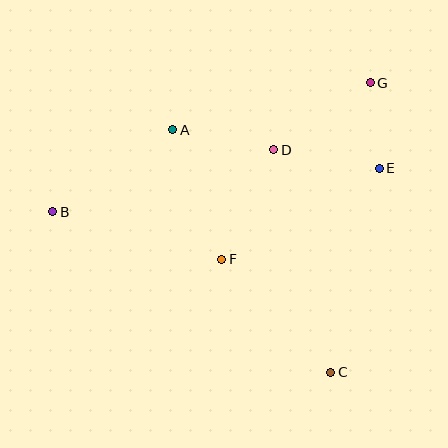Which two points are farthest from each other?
Points B and G are farthest from each other.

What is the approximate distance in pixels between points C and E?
The distance between C and E is approximately 210 pixels.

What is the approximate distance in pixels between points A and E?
The distance between A and E is approximately 210 pixels.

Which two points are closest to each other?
Points E and G are closest to each other.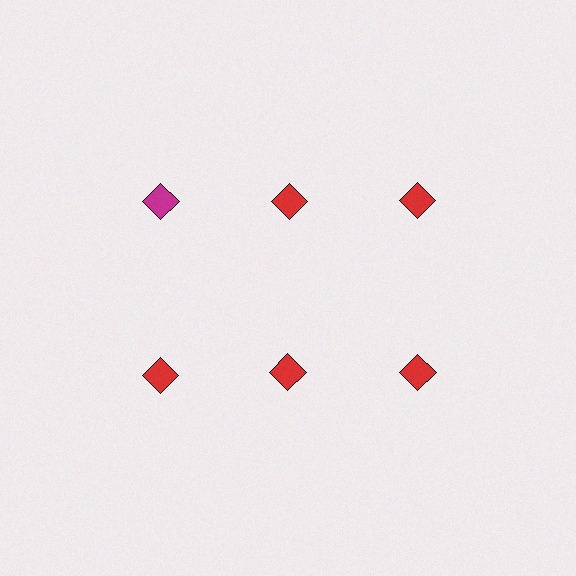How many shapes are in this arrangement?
There are 6 shapes arranged in a grid pattern.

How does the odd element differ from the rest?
It has a different color: magenta instead of red.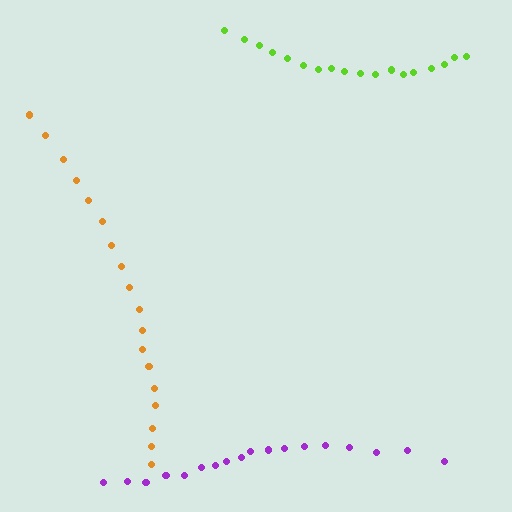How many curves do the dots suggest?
There are 3 distinct paths.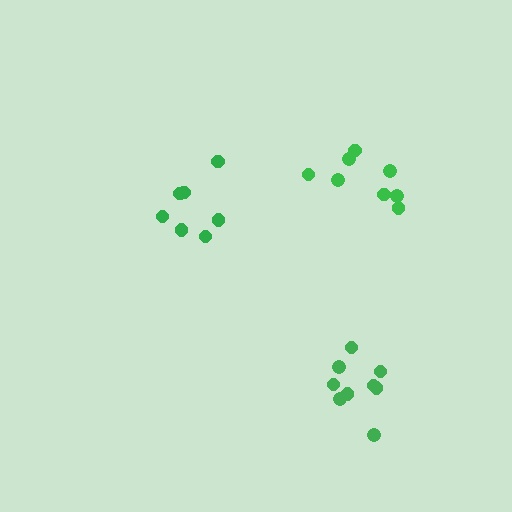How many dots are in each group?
Group 1: 8 dots, Group 2: 9 dots, Group 3: 7 dots (24 total).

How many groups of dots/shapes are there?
There are 3 groups.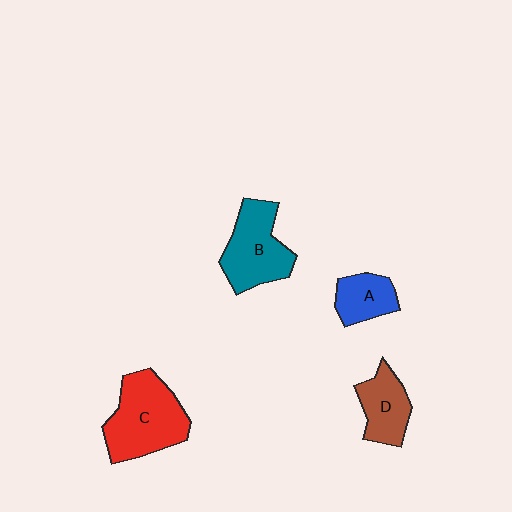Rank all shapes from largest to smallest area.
From largest to smallest: C (red), B (teal), D (brown), A (blue).